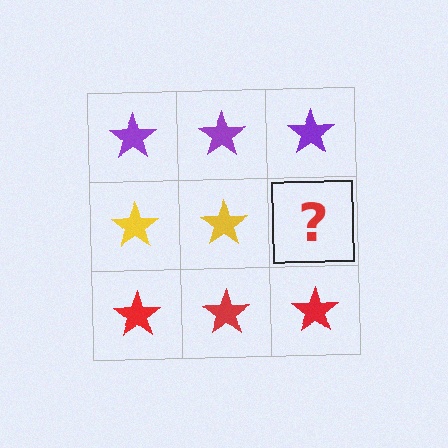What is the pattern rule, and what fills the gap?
The rule is that each row has a consistent color. The gap should be filled with a yellow star.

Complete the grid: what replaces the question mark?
The question mark should be replaced with a yellow star.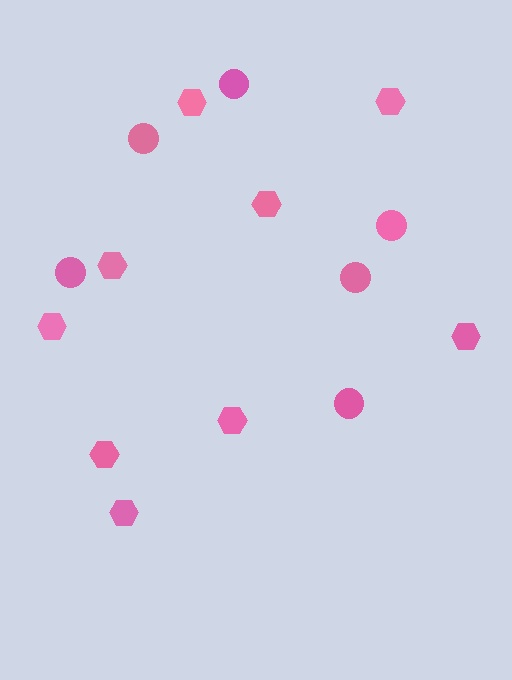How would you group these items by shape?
There are 2 groups: one group of circles (6) and one group of hexagons (9).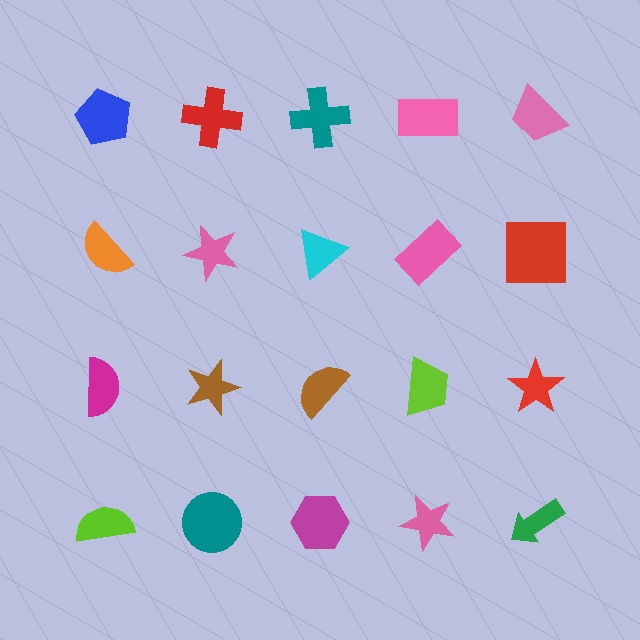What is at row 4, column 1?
A lime semicircle.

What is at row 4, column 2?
A teal circle.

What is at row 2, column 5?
A red square.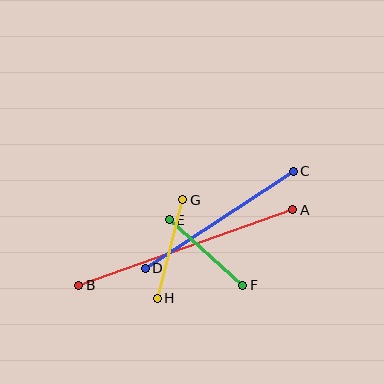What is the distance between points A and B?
The distance is approximately 227 pixels.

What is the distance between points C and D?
The distance is approximately 177 pixels.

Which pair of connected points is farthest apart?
Points A and B are farthest apart.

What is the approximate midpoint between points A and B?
The midpoint is at approximately (186, 248) pixels.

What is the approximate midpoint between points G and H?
The midpoint is at approximately (170, 249) pixels.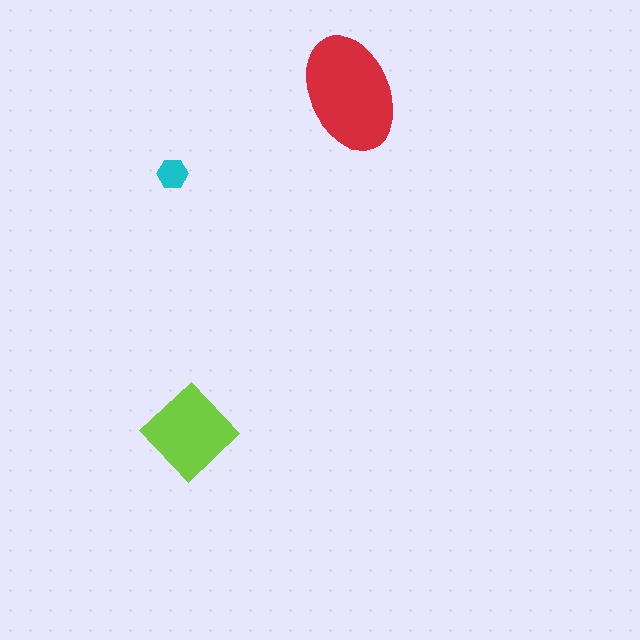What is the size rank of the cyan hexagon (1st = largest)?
3rd.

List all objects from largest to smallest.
The red ellipse, the lime diamond, the cyan hexagon.